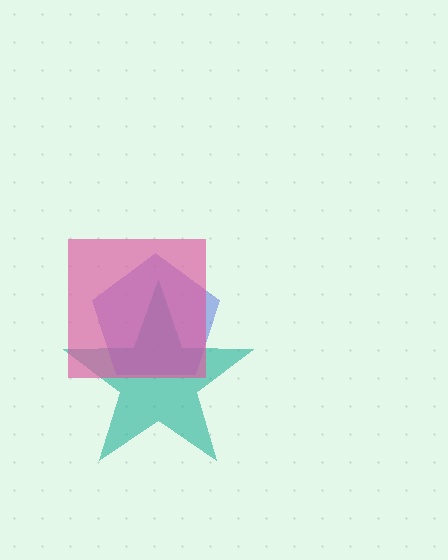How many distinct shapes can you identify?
There are 3 distinct shapes: a teal star, a blue pentagon, a pink square.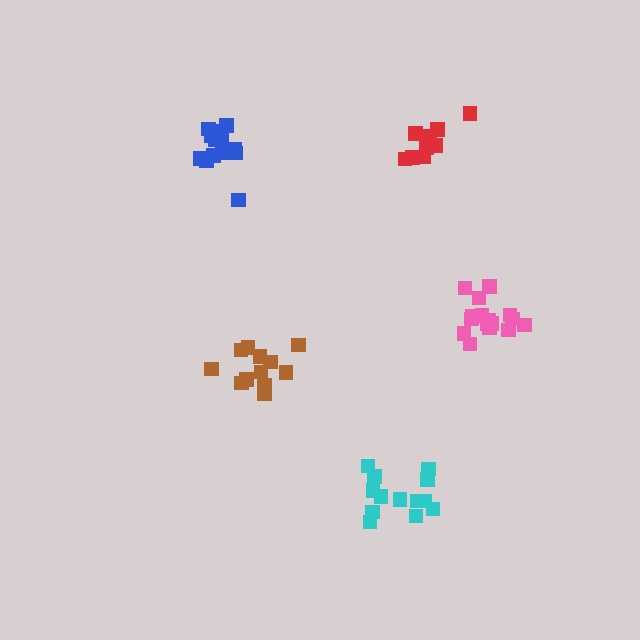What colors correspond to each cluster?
The clusters are colored: brown, red, pink, cyan, blue.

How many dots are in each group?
Group 1: 12 dots, Group 2: 11 dots, Group 3: 16 dots, Group 4: 13 dots, Group 5: 14 dots (66 total).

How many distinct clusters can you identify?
There are 5 distinct clusters.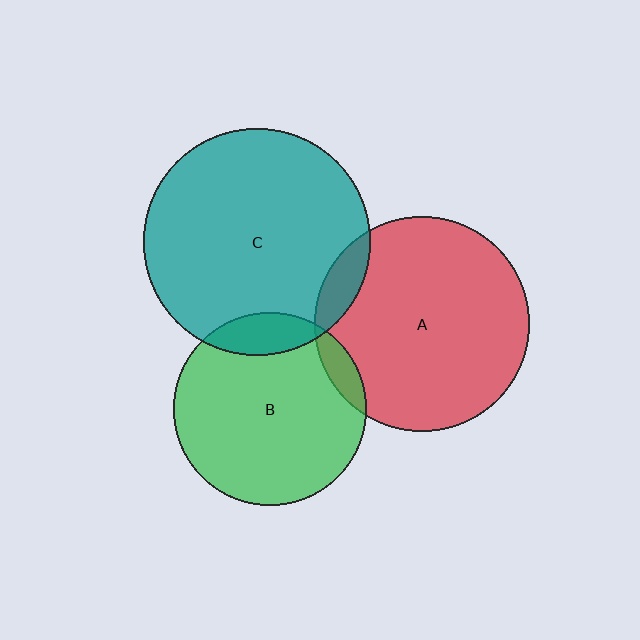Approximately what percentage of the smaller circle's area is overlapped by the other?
Approximately 5%.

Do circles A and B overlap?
Yes.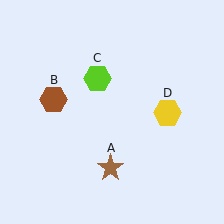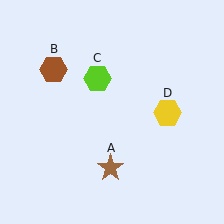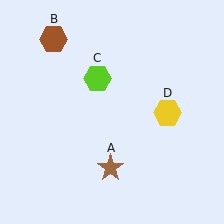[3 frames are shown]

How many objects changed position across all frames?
1 object changed position: brown hexagon (object B).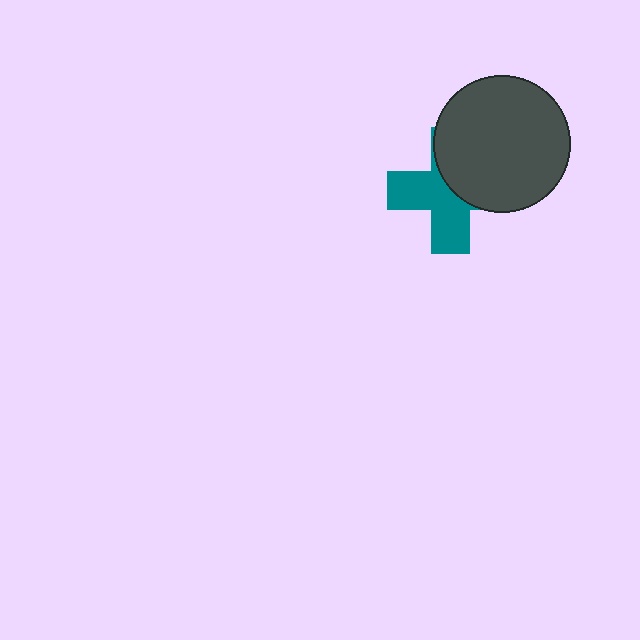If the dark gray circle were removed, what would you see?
You would see the complete teal cross.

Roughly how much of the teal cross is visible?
About half of it is visible (roughly 53%).